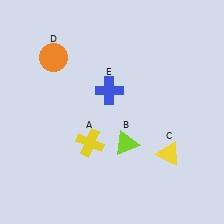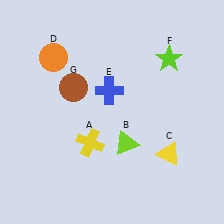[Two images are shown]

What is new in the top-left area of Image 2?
A brown circle (G) was added in the top-left area of Image 2.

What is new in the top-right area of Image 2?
A lime star (F) was added in the top-right area of Image 2.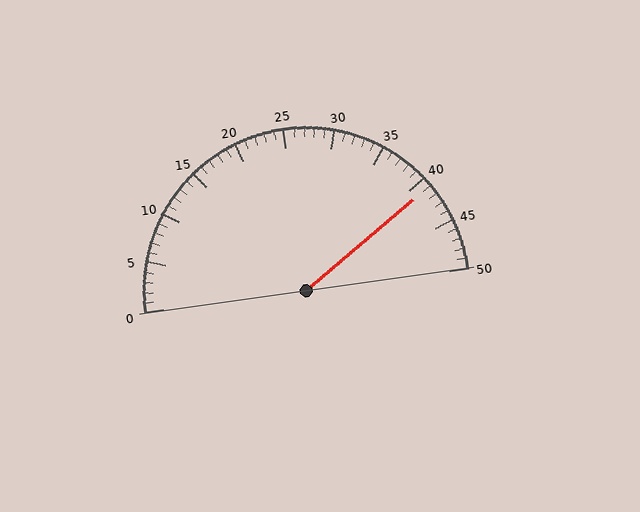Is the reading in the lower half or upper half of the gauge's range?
The reading is in the upper half of the range (0 to 50).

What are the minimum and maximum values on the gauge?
The gauge ranges from 0 to 50.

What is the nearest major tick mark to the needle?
The nearest major tick mark is 40.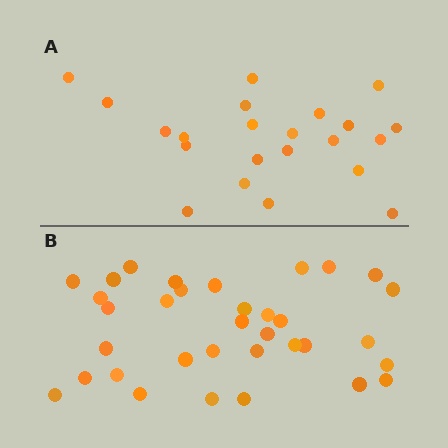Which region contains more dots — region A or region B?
Region B (the bottom region) has more dots.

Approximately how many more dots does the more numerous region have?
Region B has roughly 12 or so more dots than region A.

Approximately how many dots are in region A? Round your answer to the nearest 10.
About 20 dots. (The exact count is 22, which rounds to 20.)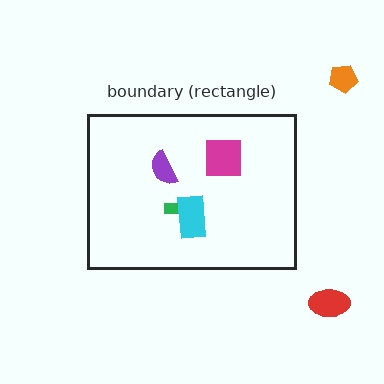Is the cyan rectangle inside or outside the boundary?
Inside.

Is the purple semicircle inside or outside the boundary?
Inside.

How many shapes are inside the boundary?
4 inside, 2 outside.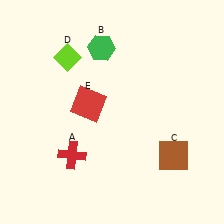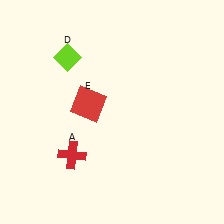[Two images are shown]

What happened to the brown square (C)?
The brown square (C) was removed in Image 2. It was in the bottom-right area of Image 1.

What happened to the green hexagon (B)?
The green hexagon (B) was removed in Image 2. It was in the top-left area of Image 1.